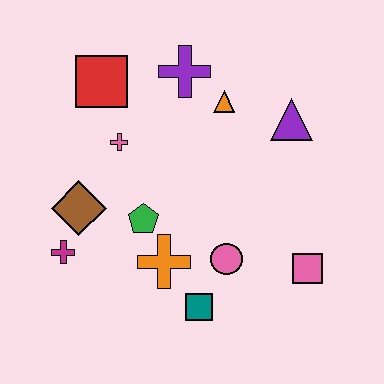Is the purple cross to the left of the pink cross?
No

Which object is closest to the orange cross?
The green pentagon is closest to the orange cross.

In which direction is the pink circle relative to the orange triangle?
The pink circle is below the orange triangle.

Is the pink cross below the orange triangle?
Yes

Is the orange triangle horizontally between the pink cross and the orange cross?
No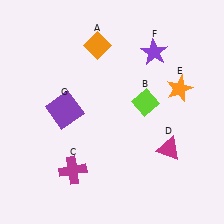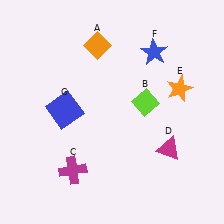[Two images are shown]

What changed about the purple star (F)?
In Image 1, F is purple. In Image 2, it changed to blue.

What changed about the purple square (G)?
In Image 1, G is purple. In Image 2, it changed to blue.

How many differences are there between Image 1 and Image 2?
There are 2 differences between the two images.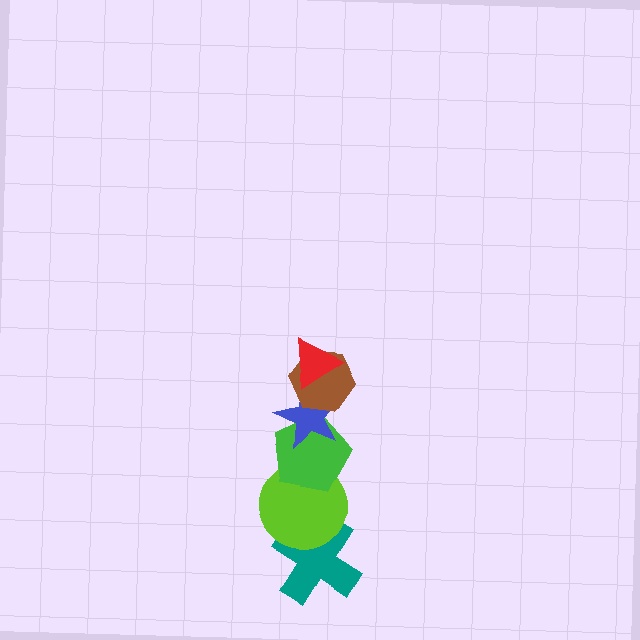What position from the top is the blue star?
The blue star is 3rd from the top.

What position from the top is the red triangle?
The red triangle is 1st from the top.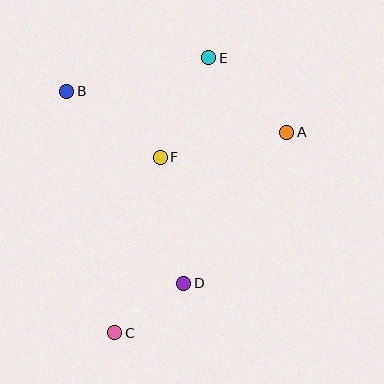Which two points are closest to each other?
Points C and D are closest to each other.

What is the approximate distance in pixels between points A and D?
The distance between A and D is approximately 183 pixels.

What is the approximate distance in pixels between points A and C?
The distance between A and C is approximately 264 pixels.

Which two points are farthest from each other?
Points C and E are farthest from each other.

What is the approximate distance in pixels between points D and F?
The distance between D and F is approximately 128 pixels.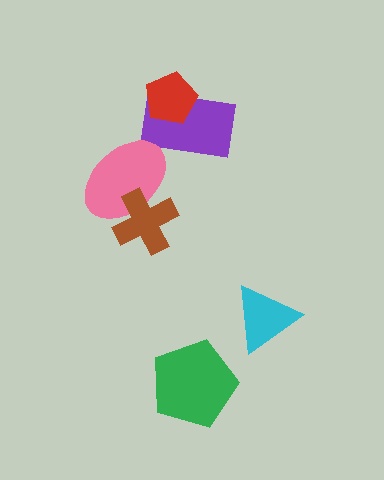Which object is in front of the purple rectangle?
The red pentagon is in front of the purple rectangle.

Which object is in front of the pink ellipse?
The brown cross is in front of the pink ellipse.